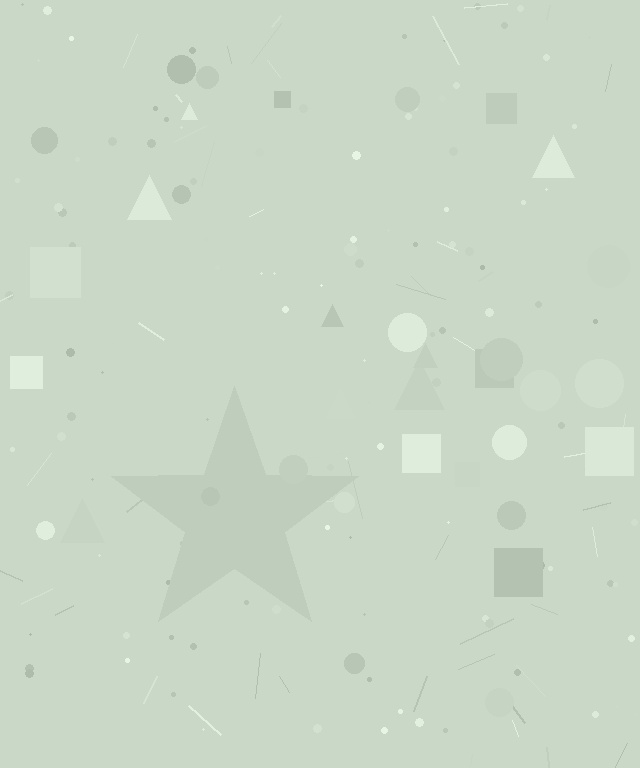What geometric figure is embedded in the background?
A star is embedded in the background.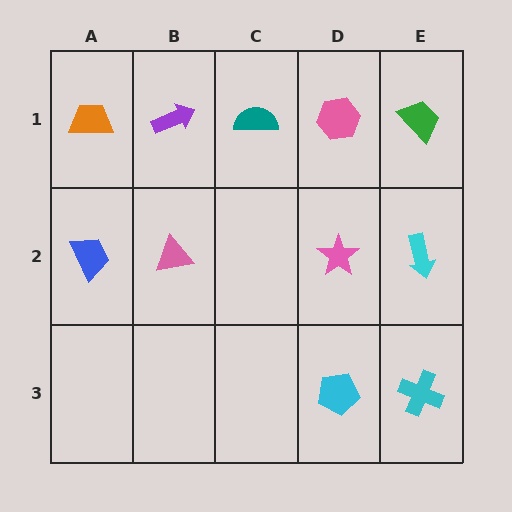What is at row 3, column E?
A cyan cross.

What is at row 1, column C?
A teal semicircle.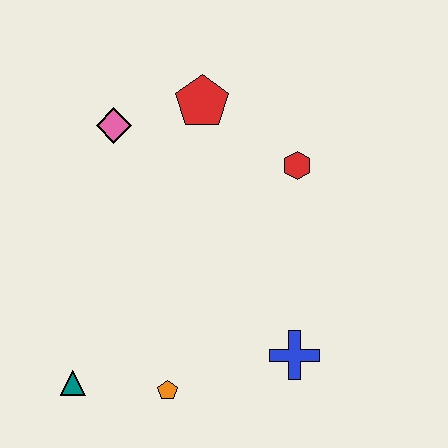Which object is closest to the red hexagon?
The red pentagon is closest to the red hexagon.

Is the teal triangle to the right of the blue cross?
No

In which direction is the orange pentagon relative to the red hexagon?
The orange pentagon is below the red hexagon.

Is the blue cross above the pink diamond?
No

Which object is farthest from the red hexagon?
The teal triangle is farthest from the red hexagon.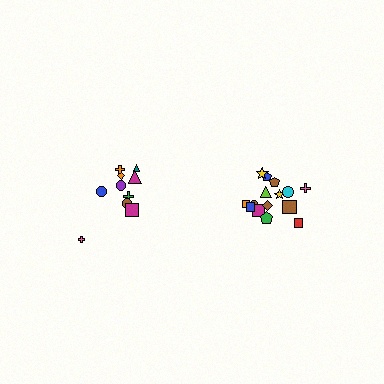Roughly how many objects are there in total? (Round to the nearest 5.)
Roughly 25 objects in total.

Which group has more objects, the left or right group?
The right group.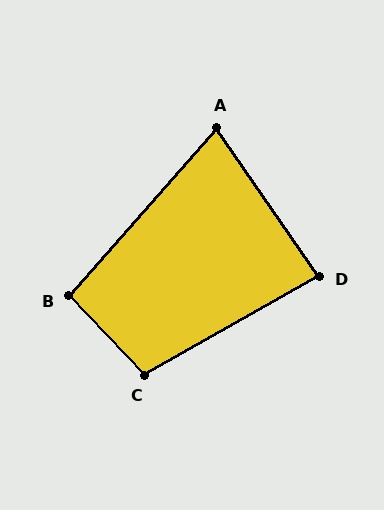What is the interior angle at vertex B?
Approximately 95 degrees (obtuse).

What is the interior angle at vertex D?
Approximately 85 degrees (acute).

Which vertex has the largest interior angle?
C, at approximately 104 degrees.